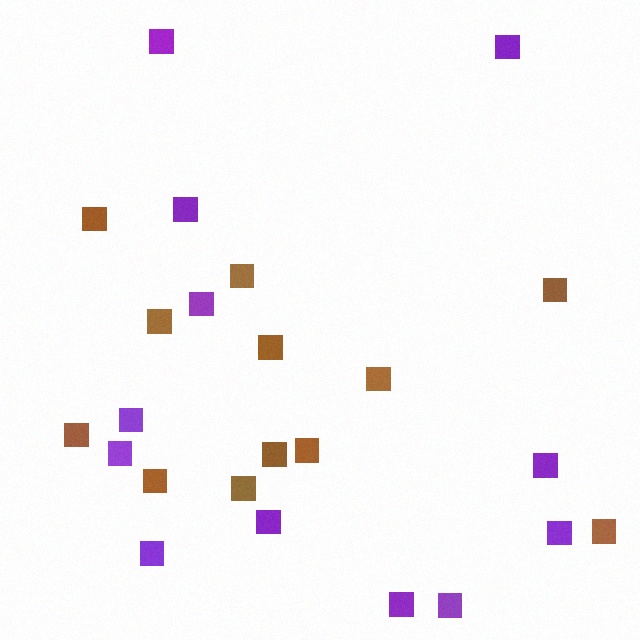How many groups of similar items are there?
There are 2 groups: one group of brown squares (12) and one group of purple squares (12).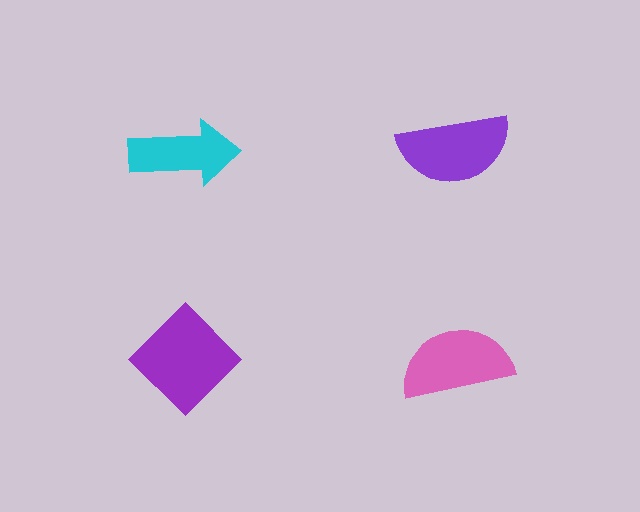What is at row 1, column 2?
A purple semicircle.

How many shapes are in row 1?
2 shapes.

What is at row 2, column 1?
A purple diamond.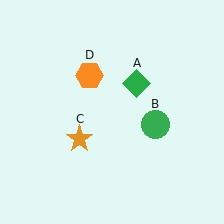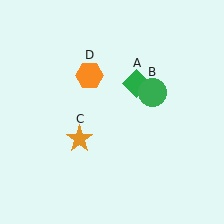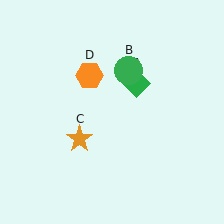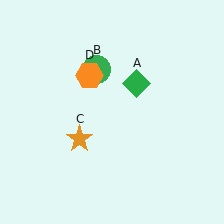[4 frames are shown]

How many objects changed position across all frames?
1 object changed position: green circle (object B).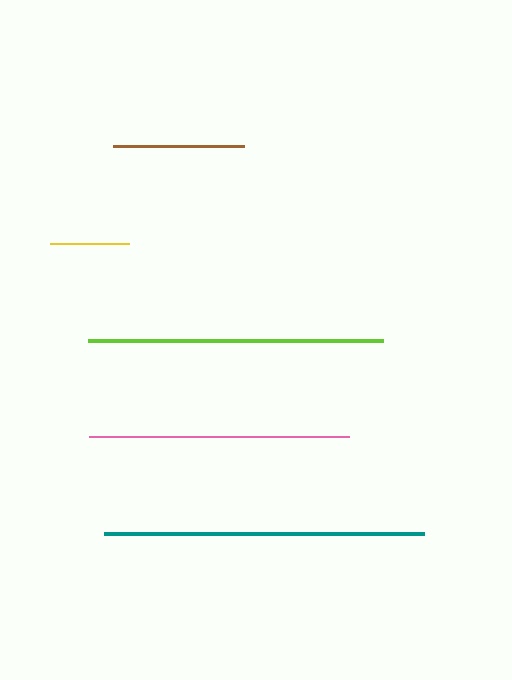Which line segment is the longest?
The teal line is the longest at approximately 320 pixels.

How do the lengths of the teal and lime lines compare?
The teal and lime lines are approximately the same length.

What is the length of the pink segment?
The pink segment is approximately 260 pixels long.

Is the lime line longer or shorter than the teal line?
The teal line is longer than the lime line.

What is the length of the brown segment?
The brown segment is approximately 131 pixels long.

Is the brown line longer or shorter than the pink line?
The pink line is longer than the brown line.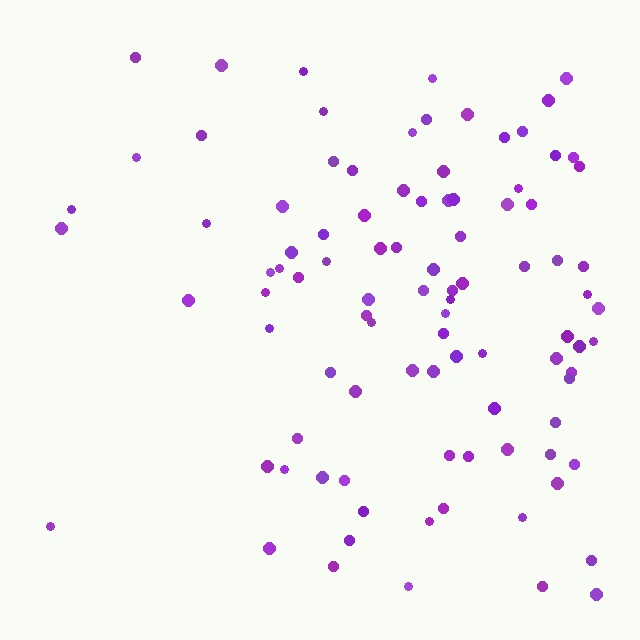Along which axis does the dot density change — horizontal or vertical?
Horizontal.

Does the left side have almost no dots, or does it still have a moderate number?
Still a moderate number, just noticeably fewer than the right.